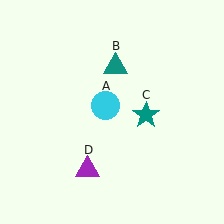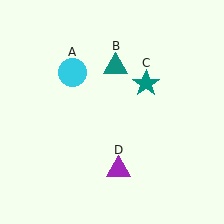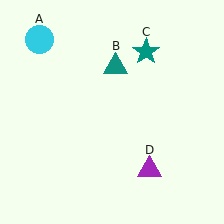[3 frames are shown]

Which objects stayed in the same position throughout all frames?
Teal triangle (object B) remained stationary.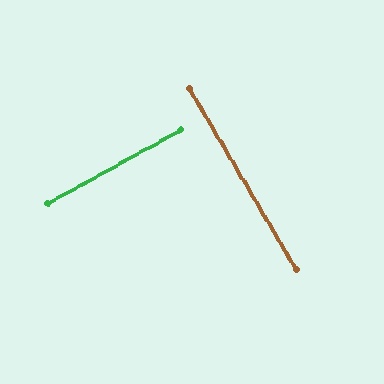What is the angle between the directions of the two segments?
Approximately 89 degrees.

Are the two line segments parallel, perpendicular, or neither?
Perpendicular — they meet at approximately 89°.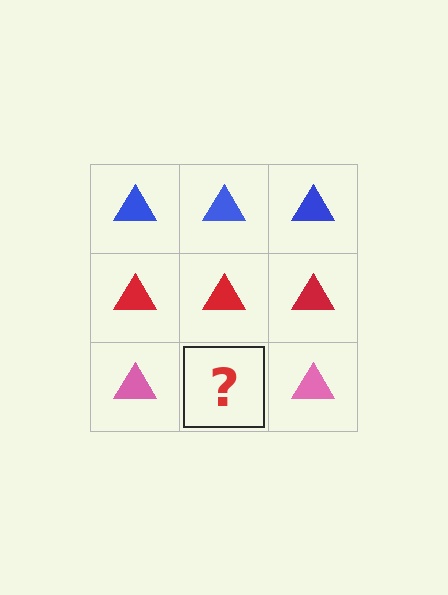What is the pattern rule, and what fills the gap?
The rule is that each row has a consistent color. The gap should be filled with a pink triangle.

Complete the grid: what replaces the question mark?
The question mark should be replaced with a pink triangle.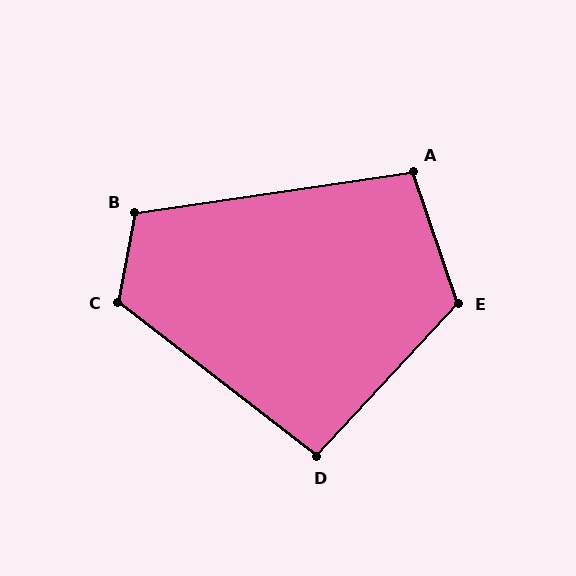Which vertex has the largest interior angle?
E, at approximately 118 degrees.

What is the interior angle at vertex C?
Approximately 117 degrees (obtuse).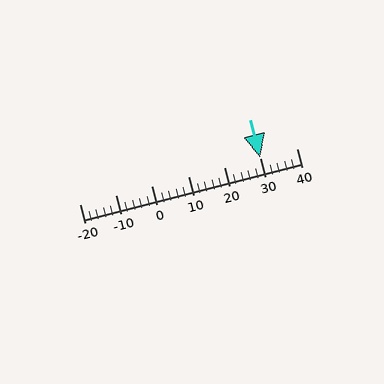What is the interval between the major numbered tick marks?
The major tick marks are spaced 10 units apart.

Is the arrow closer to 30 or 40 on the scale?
The arrow is closer to 30.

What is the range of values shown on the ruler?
The ruler shows values from -20 to 40.